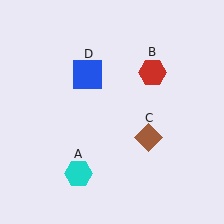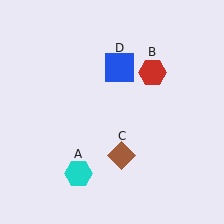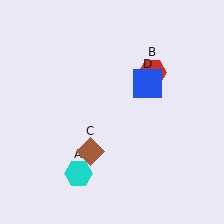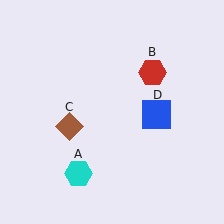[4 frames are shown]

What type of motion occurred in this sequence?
The brown diamond (object C), blue square (object D) rotated clockwise around the center of the scene.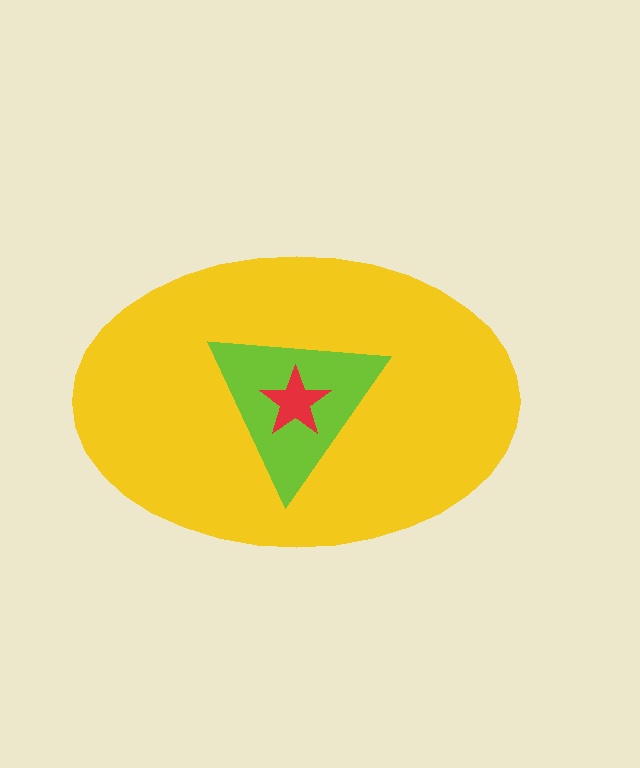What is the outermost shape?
The yellow ellipse.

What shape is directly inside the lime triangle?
The red star.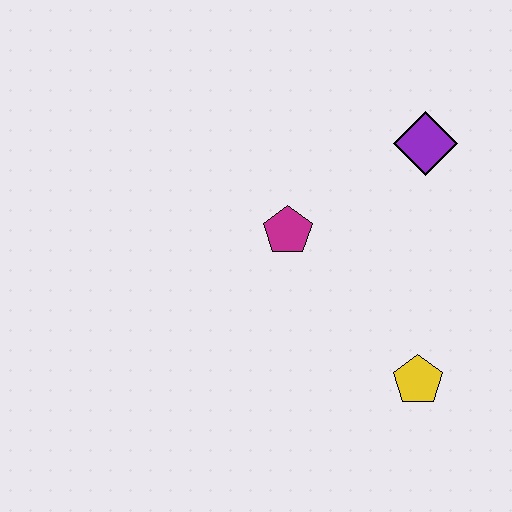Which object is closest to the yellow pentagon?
The magenta pentagon is closest to the yellow pentagon.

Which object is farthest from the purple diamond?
The yellow pentagon is farthest from the purple diamond.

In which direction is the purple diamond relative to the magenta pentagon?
The purple diamond is to the right of the magenta pentagon.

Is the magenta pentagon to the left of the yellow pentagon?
Yes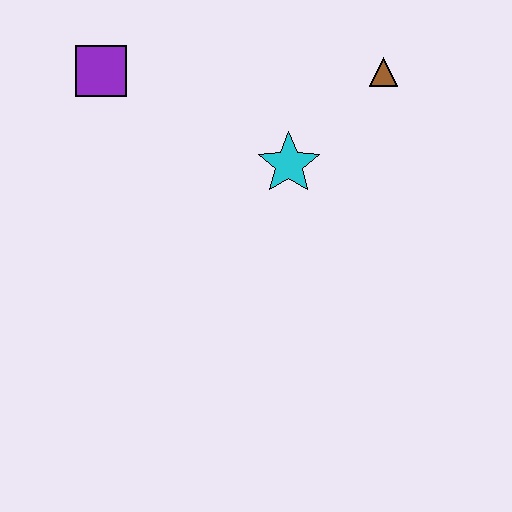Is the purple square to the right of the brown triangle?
No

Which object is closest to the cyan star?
The brown triangle is closest to the cyan star.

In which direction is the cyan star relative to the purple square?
The cyan star is to the right of the purple square.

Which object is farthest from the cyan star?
The purple square is farthest from the cyan star.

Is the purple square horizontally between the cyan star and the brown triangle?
No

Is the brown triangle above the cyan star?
Yes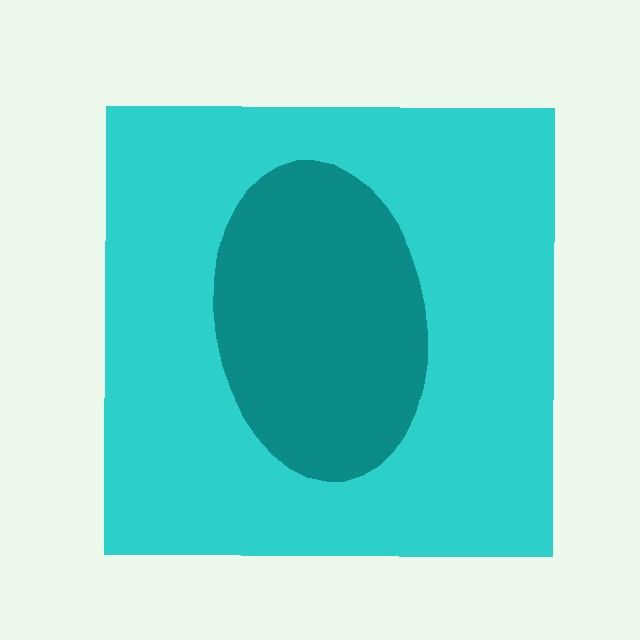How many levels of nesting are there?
2.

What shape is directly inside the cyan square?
The teal ellipse.